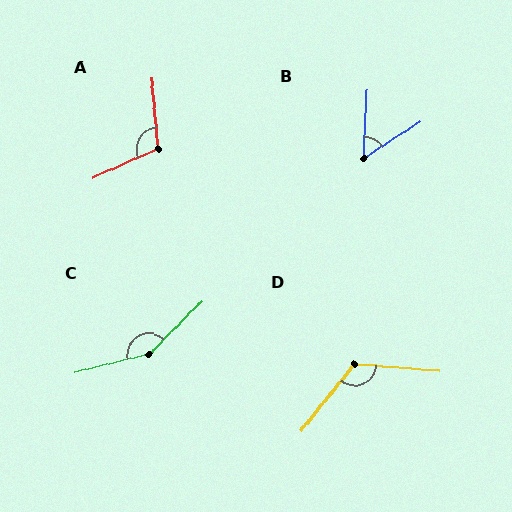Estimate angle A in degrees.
Approximately 109 degrees.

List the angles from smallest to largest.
B (54°), A (109°), D (123°), C (149°).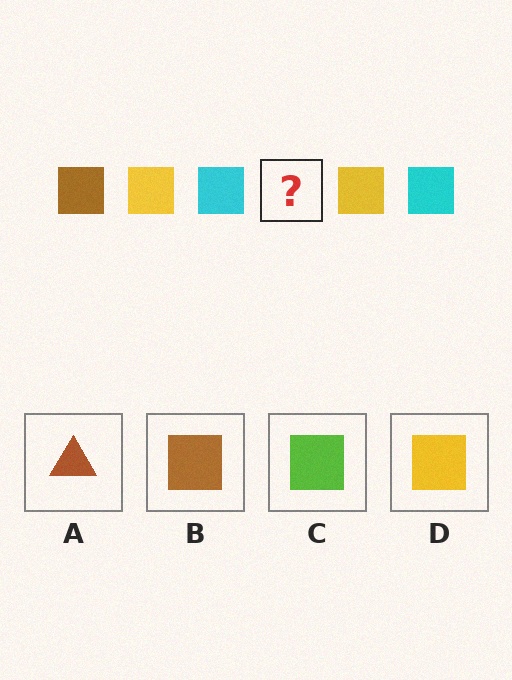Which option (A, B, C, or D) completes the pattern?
B.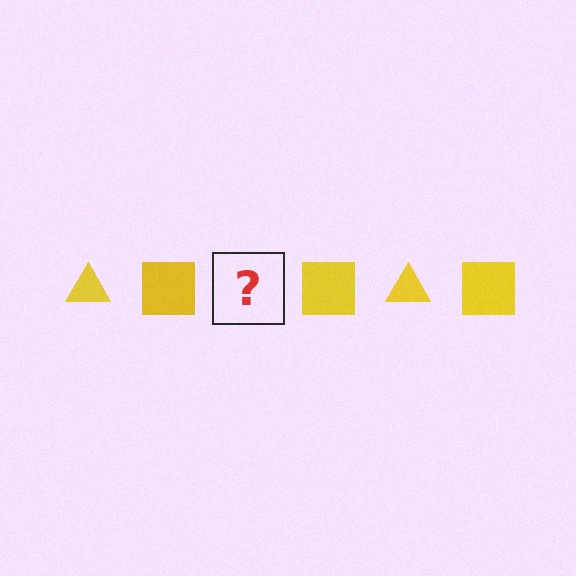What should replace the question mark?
The question mark should be replaced with a yellow triangle.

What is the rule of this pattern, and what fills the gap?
The rule is that the pattern cycles through triangle, square shapes in yellow. The gap should be filled with a yellow triangle.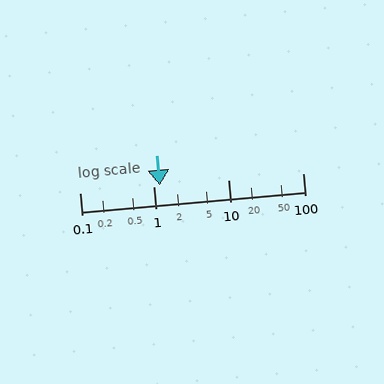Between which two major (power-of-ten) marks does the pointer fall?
The pointer is between 1 and 10.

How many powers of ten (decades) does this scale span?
The scale spans 3 decades, from 0.1 to 100.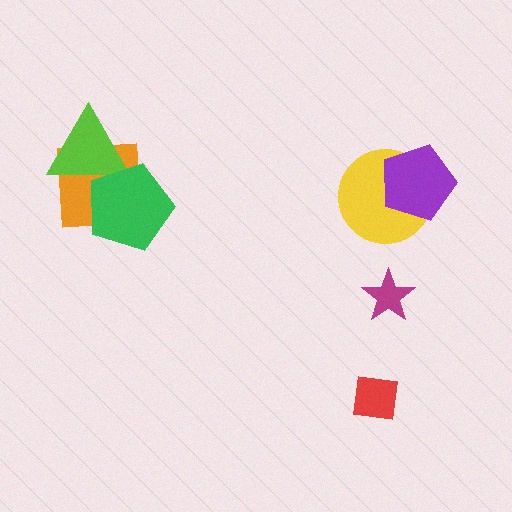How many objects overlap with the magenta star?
0 objects overlap with the magenta star.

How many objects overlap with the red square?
0 objects overlap with the red square.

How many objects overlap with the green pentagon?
2 objects overlap with the green pentagon.